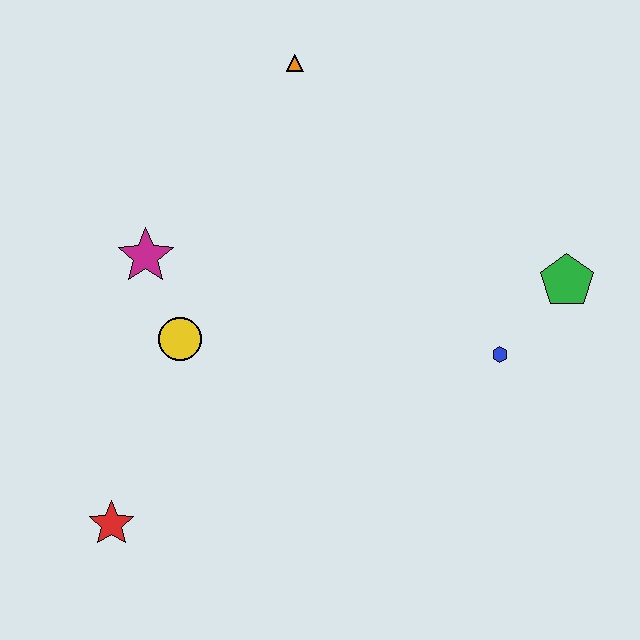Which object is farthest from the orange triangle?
The red star is farthest from the orange triangle.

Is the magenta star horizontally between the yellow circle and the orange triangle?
No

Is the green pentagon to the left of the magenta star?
No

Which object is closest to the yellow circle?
The magenta star is closest to the yellow circle.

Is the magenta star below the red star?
No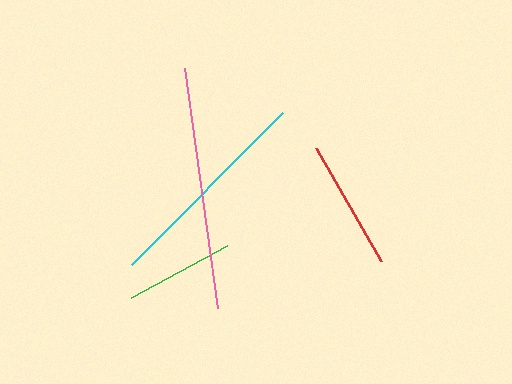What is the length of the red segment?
The red segment is approximately 131 pixels long.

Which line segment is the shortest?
The green line is the shortest at approximately 109 pixels.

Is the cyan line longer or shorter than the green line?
The cyan line is longer than the green line.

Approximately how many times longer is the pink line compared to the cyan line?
The pink line is approximately 1.1 times the length of the cyan line.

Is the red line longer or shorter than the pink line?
The pink line is longer than the red line.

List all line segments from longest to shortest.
From longest to shortest: pink, cyan, red, green.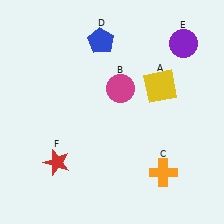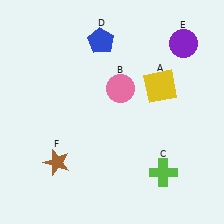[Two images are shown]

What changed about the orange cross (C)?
In Image 1, C is orange. In Image 2, it changed to lime.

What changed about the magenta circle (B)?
In Image 1, B is magenta. In Image 2, it changed to pink.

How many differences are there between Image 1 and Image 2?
There are 3 differences between the two images.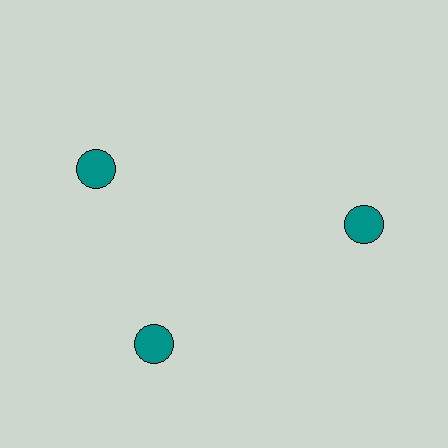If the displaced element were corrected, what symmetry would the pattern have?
It would have 3-fold rotational symmetry — the pattern would map onto itself every 120 degrees.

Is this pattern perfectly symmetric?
No. The 3 teal circles are arranged in a ring, but one element near the 11 o'clock position is rotated out of alignment along the ring, breaking the 3-fold rotational symmetry.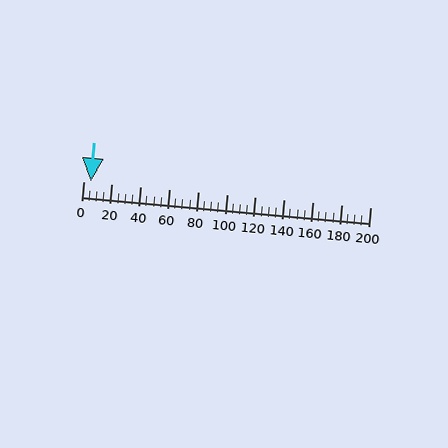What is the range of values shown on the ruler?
The ruler shows values from 0 to 200.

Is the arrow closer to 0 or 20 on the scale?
The arrow is closer to 0.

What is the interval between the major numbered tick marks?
The major tick marks are spaced 20 units apart.